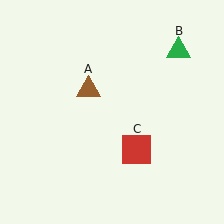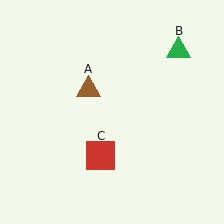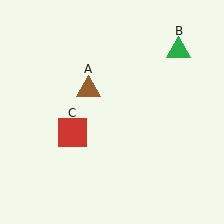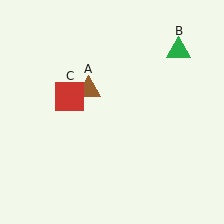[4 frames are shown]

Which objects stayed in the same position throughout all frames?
Brown triangle (object A) and green triangle (object B) remained stationary.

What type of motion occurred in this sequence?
The red square (object C) rotated clockwise around the center of the scene.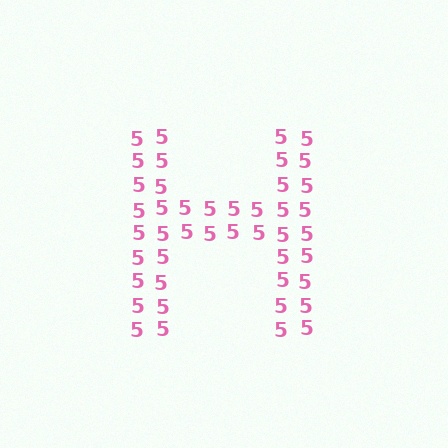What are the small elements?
The small elements are digit 5's.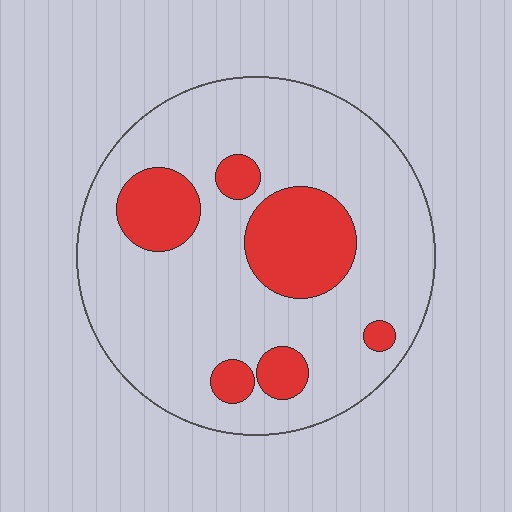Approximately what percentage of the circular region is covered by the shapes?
Approximately 20%.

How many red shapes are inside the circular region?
6.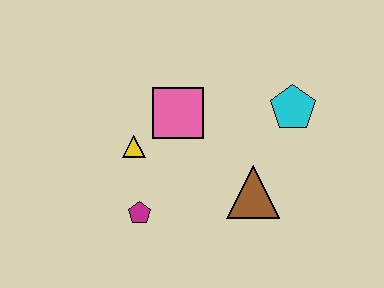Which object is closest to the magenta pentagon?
The yellow triangle is closest to the magenta pentagon.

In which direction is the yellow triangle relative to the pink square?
The yellow triangle is to the left of the pink square.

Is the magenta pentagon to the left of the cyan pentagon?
Yes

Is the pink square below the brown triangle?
No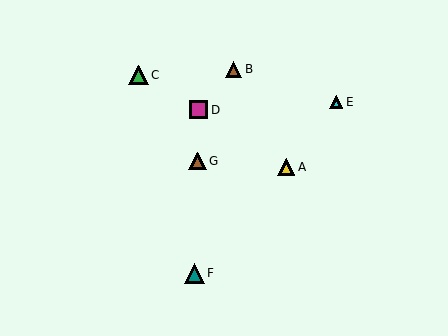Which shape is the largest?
The teal triangle (labeled F) is the largest.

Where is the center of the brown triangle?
The center of the brown triangle is at (198, 161).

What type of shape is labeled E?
Shape E is a cyan triangle.